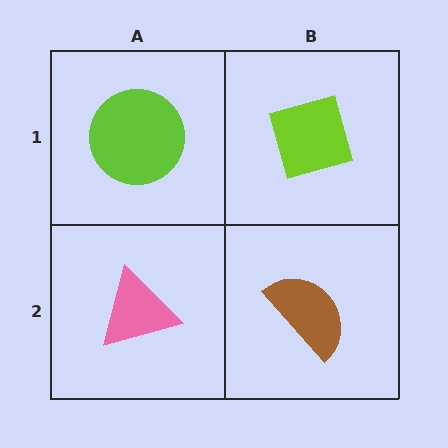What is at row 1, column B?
A lime diamond.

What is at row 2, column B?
A brown semicircle.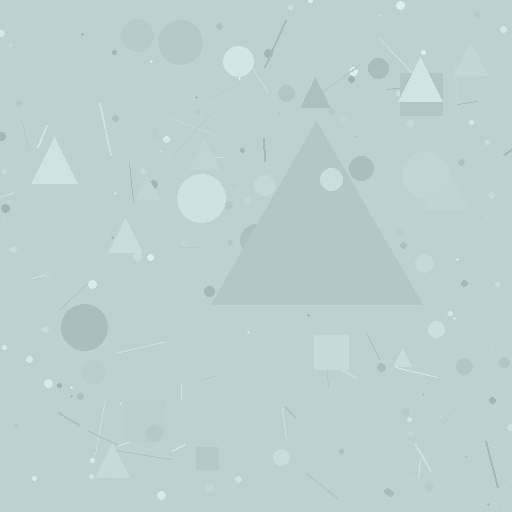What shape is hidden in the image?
A triangle is hidden in the image.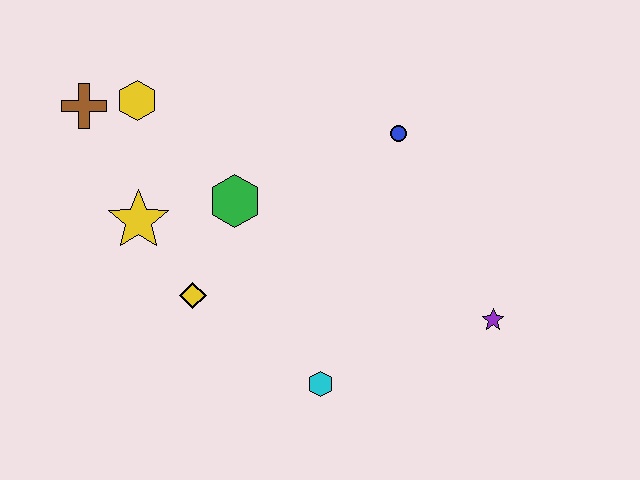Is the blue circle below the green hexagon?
No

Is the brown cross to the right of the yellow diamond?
No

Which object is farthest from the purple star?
The brown cross is farthest from the purple star.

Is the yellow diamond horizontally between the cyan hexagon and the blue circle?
No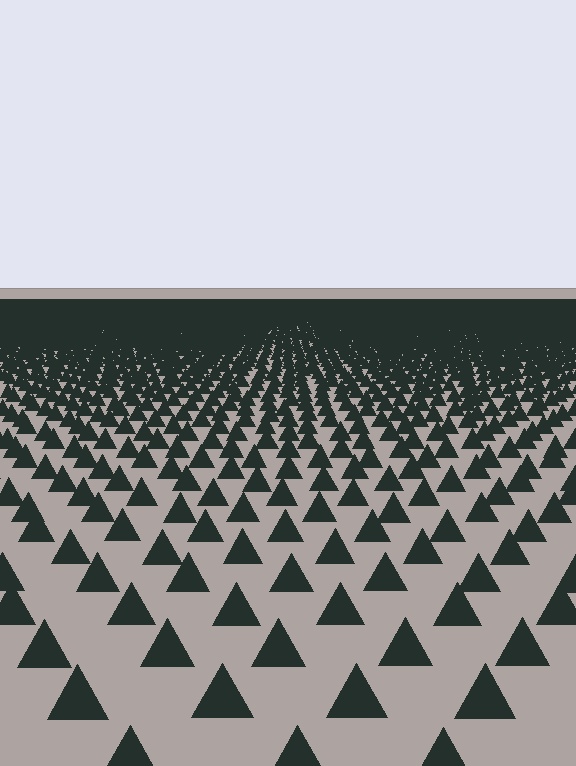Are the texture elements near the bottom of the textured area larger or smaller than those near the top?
Larger. Near the bottom, elements are closer to the viewer and appear at a bigger on-screen size.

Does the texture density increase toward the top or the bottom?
Density increases toward the top.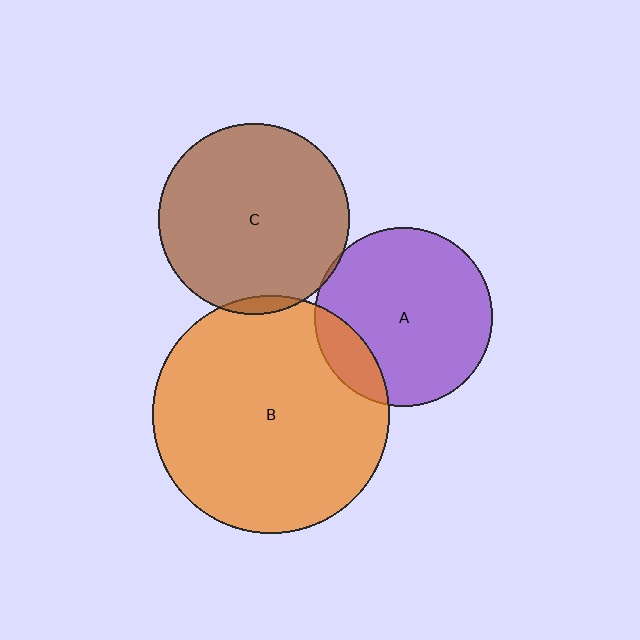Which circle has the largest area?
Circle B (orange).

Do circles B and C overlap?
Yes.